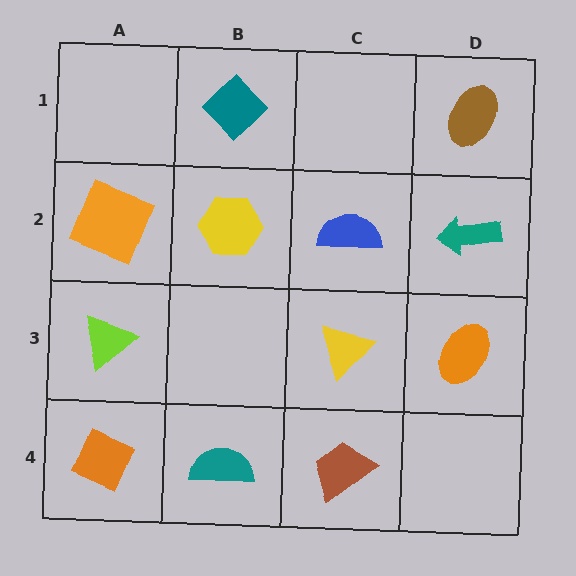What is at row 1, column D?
A brown ellipse.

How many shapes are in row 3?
3 shapes.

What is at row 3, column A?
A lime triangle.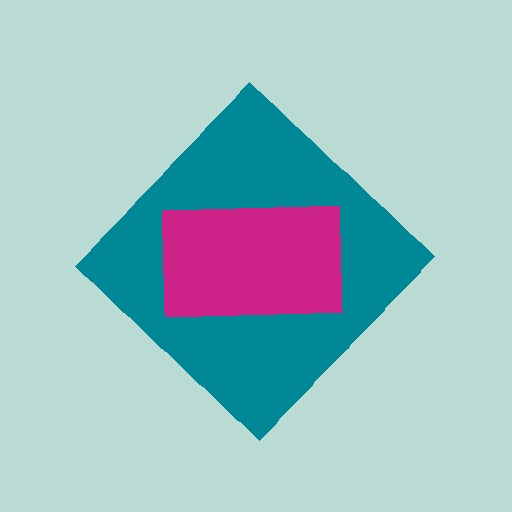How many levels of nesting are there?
2.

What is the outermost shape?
The teal diamond.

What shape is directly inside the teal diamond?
The magenta rectangle.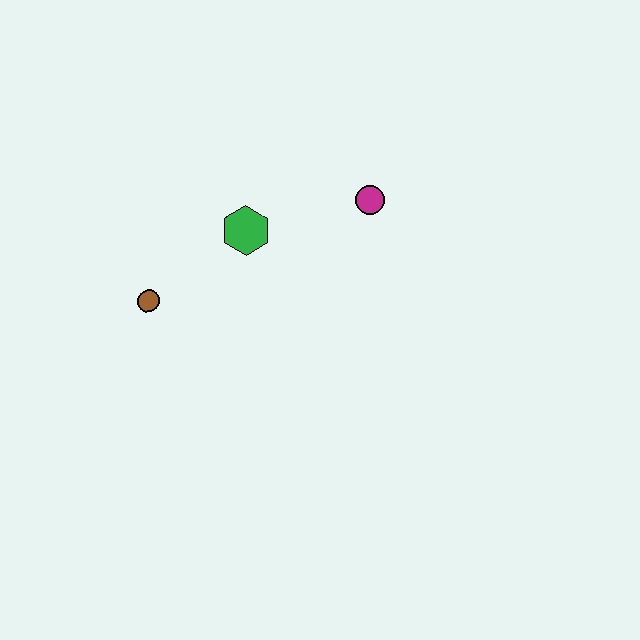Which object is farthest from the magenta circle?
The brown circle is farthest from the magenta circle.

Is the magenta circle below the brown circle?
No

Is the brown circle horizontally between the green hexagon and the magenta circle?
No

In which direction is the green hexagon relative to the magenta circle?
The green hexagon is to the left of the magenta circle.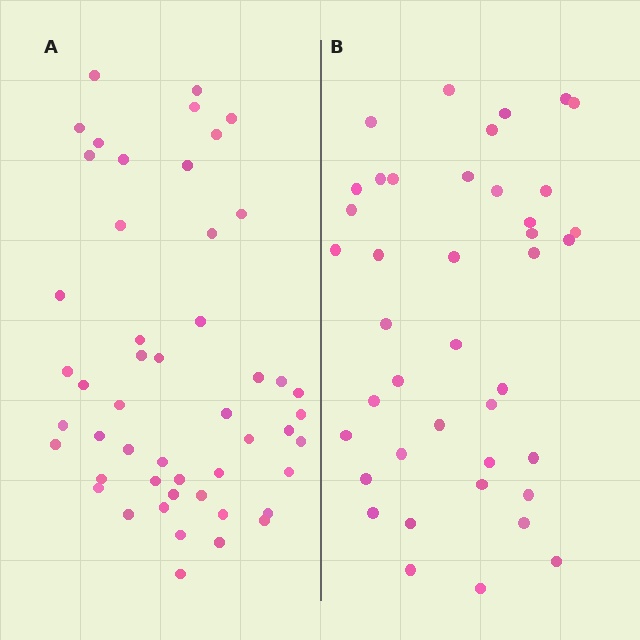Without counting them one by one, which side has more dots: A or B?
Region A (the left region) has more dots.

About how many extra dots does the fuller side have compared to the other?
Region A has roughly 8 or so more dots than region B.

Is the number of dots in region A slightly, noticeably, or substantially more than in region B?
Region A has only slightly more — the two regions are fairly close. The ratio is roughly 1.2 to 1.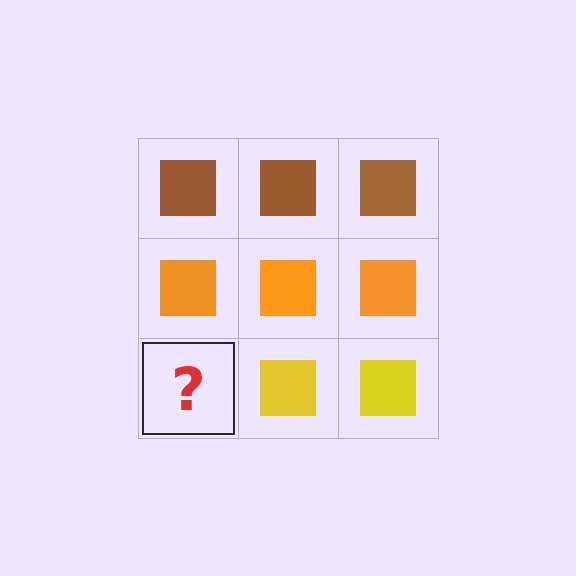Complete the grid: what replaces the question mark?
The question mark should be replaced with a yellow square.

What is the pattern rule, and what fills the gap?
The rule is that each row has a consistent color. The gap should be filled with a yellow square.